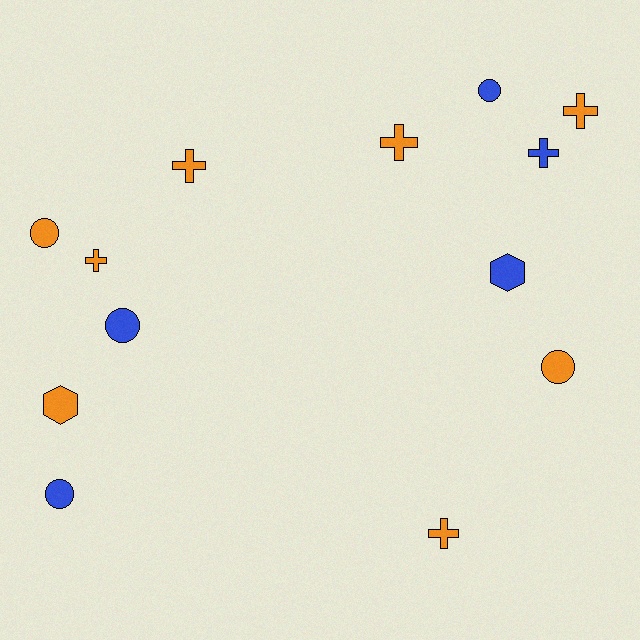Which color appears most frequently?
Orange, with 8 objects.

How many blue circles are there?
There are 3 blue circles.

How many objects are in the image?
There are 13 objects.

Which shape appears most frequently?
Cross, with 6 objects.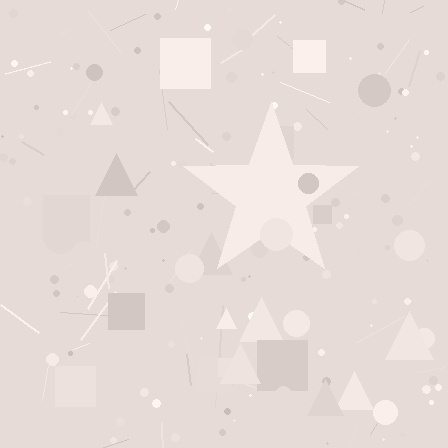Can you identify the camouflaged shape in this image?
The camouflaged shape is a star.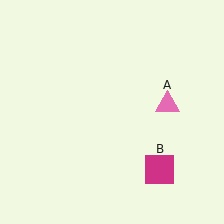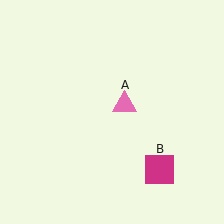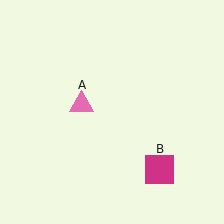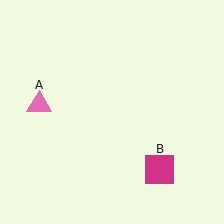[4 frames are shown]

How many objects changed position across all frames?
1 object changed position: pink triangle (object A).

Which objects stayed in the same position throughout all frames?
Magenta square (object B) remained stationary.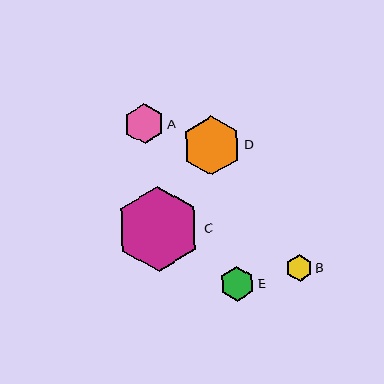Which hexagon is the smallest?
Hexagon B is the smallest with a size of approximately 27 pixels.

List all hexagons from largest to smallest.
From largest to smallest: C, D, A, E, B.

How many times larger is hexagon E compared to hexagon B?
Hexagon E is approximately 1.3 times the size of hexagon B.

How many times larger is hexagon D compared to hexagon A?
Hexagon D is approximately 1.5 times the size of hexagon A.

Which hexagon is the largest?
Hexagon C is the largest with a size of approximately 85 pixels.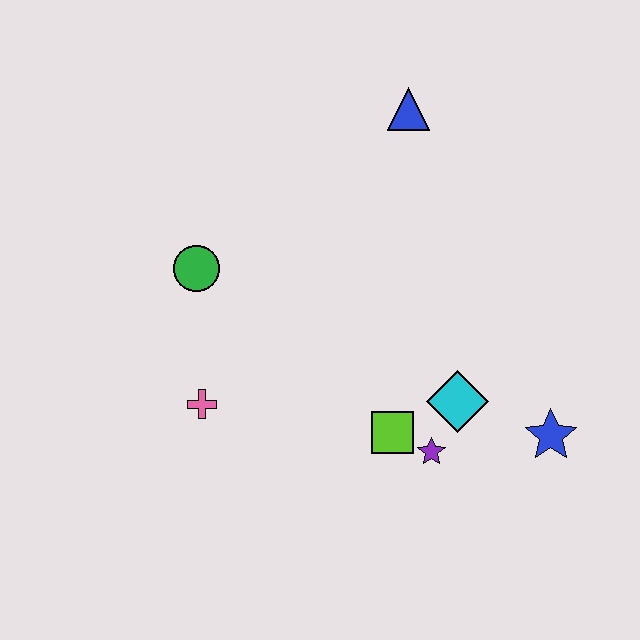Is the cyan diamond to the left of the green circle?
No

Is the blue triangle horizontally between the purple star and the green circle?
Yes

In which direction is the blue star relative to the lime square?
The blue star is to the right of the lime square.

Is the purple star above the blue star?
No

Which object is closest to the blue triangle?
The green circle is closest to the blue triangle.